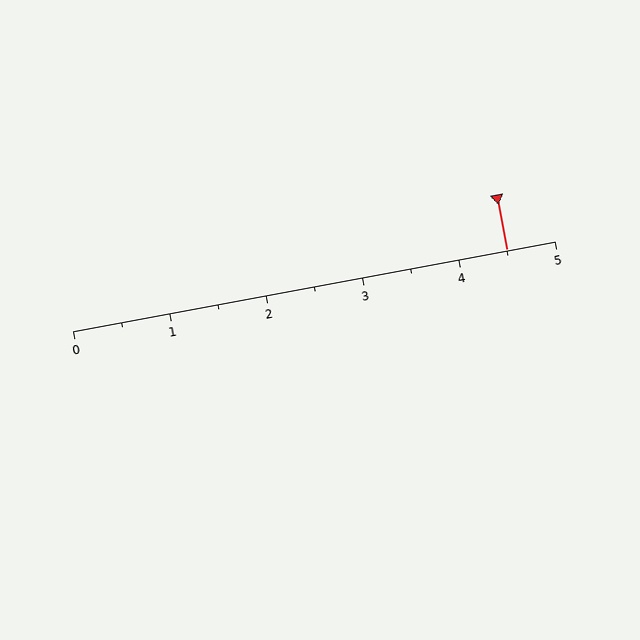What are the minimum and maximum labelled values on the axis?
The axis runs from 0 to 5.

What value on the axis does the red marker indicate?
The marker indicates approximately 4.5.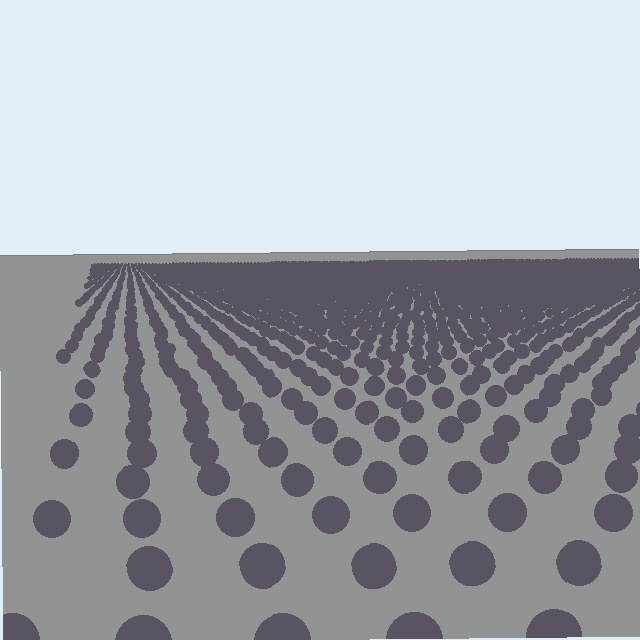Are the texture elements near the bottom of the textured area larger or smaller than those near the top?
Larger. Near the bottom, elements are closer to the viewer and appear at a bigger on-screen size.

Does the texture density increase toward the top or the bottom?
Density increases toward the top.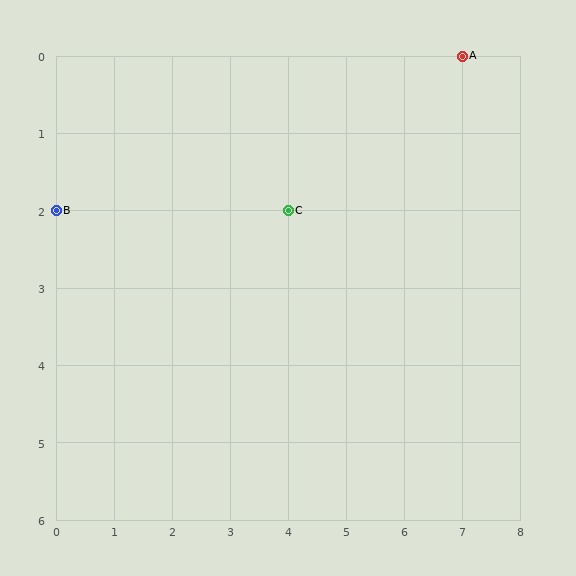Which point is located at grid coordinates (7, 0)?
Point A is at (7, 0).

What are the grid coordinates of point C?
Point C is at grid coordinates (4, 2).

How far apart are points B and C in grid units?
Points B and C are 4 columns apart.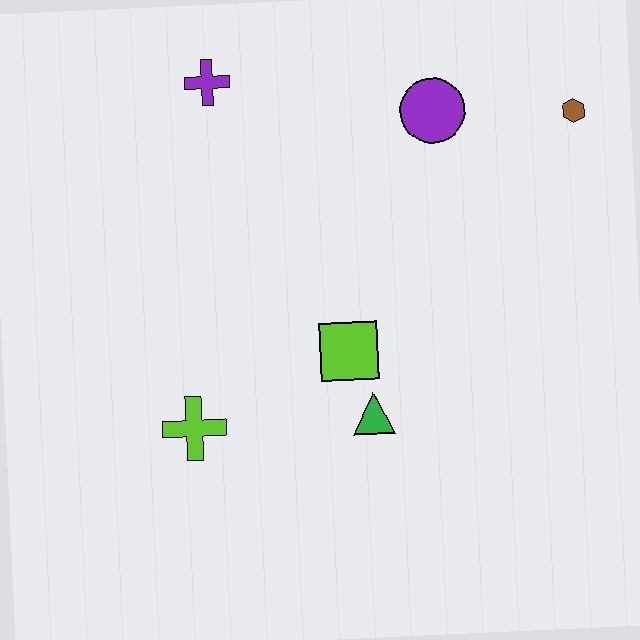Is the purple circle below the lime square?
No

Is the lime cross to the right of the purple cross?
No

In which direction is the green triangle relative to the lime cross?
The green triangle is to the right of the lime cross.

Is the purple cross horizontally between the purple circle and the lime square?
No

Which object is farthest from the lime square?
The brown hexagon is farthest from the lime square.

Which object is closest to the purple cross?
The purple circle is closest to the purple cross.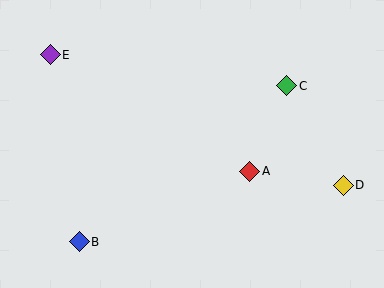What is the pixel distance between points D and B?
The distance between D and B is 270 pixels.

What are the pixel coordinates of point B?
Point B is at (79, 242).